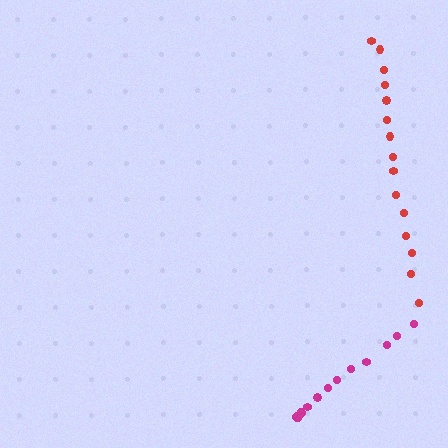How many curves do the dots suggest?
There are 2 distinct paths.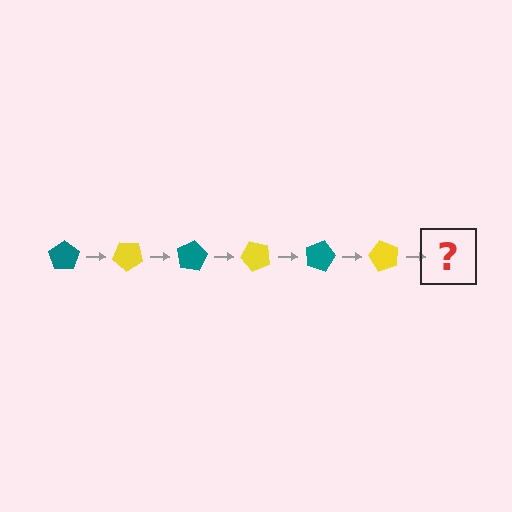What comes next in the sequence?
The next element should be a teal pentagon, rotated 240 degrees from the start.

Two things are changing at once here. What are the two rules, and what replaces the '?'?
The two rules are that it rotates 40 degrees each step and the color cycles through teal and yellow. The '?' should be a teal pentagon, rotated 240 degrees from the start.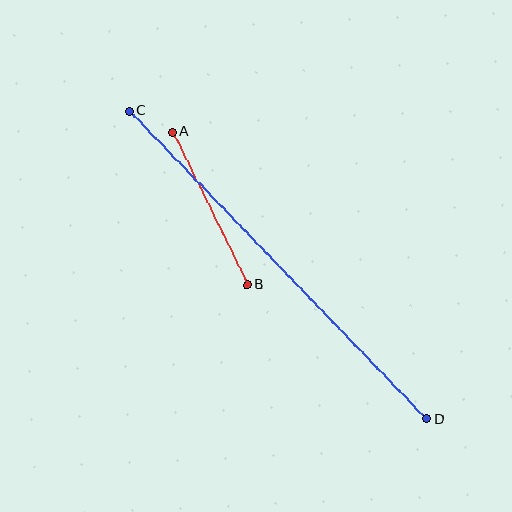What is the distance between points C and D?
The distance is approximately 428 pixels.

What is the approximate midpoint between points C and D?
The midpoint is at approximately (278, 265) pixels.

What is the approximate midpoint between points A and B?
The midpoint is at approximately (210, 208) pixels.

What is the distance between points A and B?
The distance is approximately 170 pixels.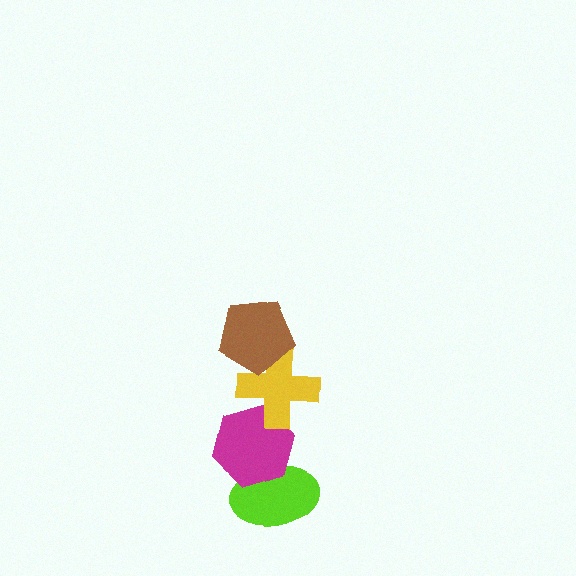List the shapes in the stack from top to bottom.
From top to bottom: the brown pentagon, the yellow cross, the magenta hexagon, the lime ellipse.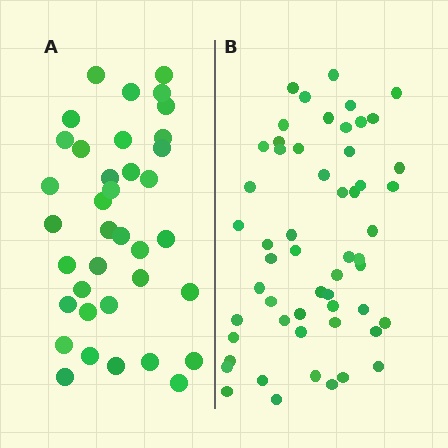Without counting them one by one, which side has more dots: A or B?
Region B (the right region) has more dots.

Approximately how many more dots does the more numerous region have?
Region B has approximately 20 more dots than region A.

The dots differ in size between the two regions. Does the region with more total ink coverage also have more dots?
No. Region A has more total ink coverage because its dots are larger, but region B actually contains more individual dots. Total area can be misleading — the number of items is what matters here.